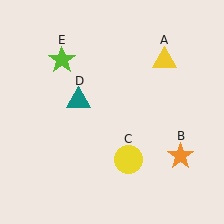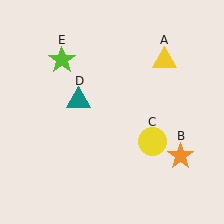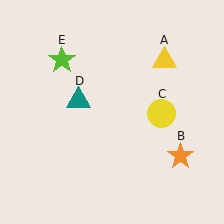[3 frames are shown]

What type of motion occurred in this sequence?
The yellow circle (object C) rotated counterclockwise around the center of the scene.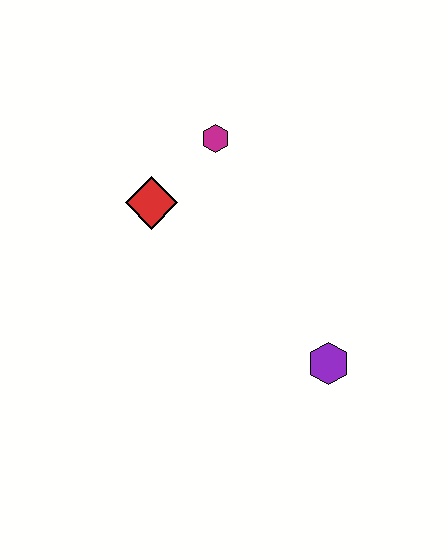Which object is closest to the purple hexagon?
The red diamond is closest to the purple hexagon.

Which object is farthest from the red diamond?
The purple hexagon is farthest from the red diamond.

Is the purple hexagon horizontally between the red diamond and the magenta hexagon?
No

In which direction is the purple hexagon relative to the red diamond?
The purple hexagon is to the right of the red diamond.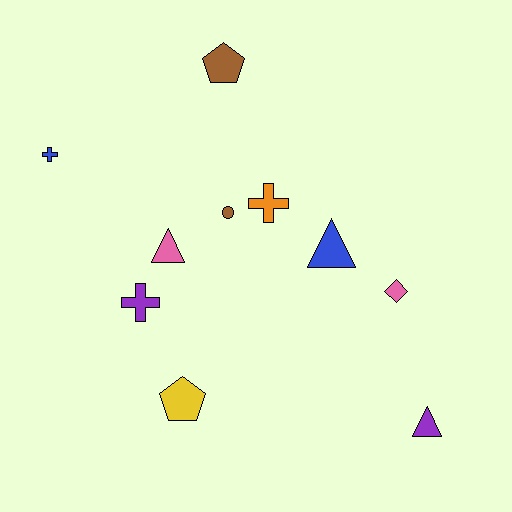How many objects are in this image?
There are 10 objects.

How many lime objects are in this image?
There are no lime objects.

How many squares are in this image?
There are no squares.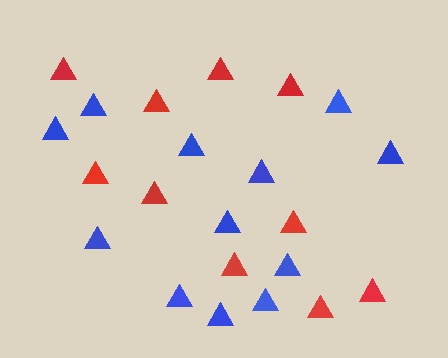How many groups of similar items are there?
There are 2 groups: one group of red triangles (10) and one group of blue triangles (12).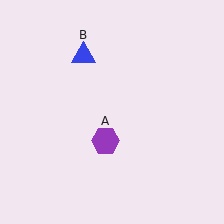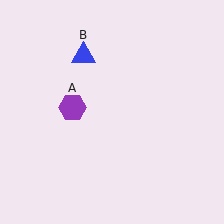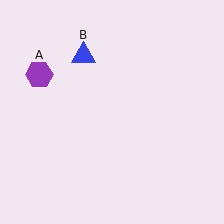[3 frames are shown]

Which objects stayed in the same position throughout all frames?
Blue triangle (object B) remained stationary.